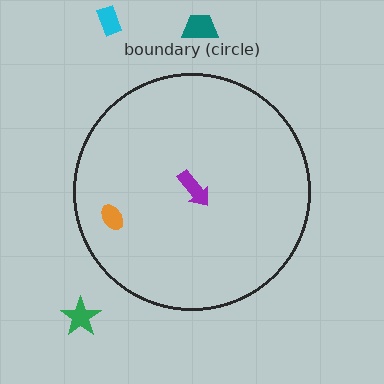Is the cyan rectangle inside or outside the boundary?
Outside.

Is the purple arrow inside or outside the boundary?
Inside.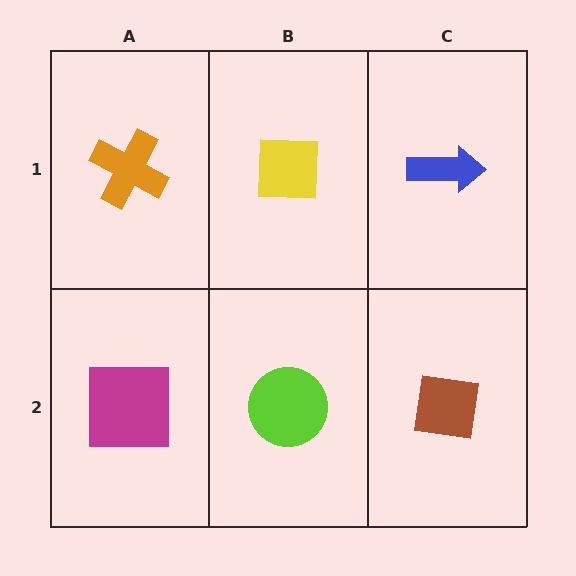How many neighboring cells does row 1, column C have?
2.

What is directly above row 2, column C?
A blue arrow.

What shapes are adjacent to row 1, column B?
A lime circle (row 2, column B), an orange cross (row 1, column A), a blue arrow (row 1, column C).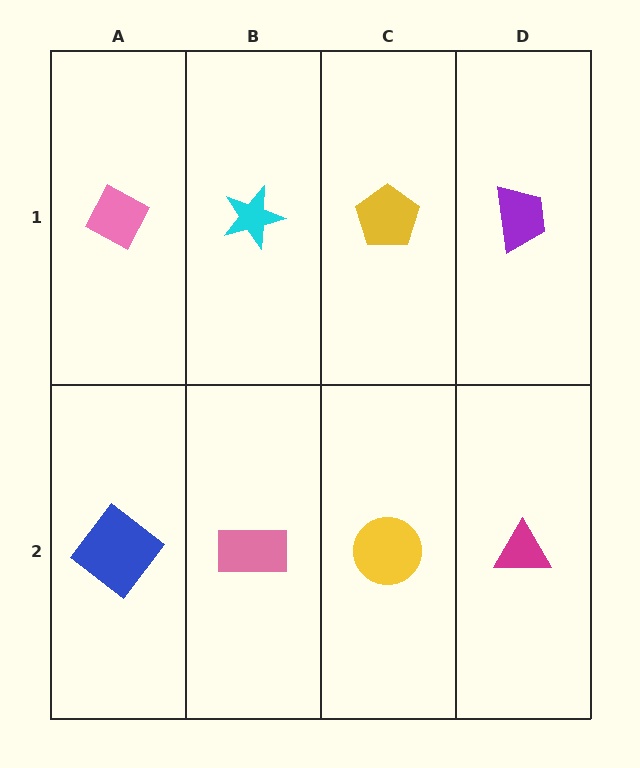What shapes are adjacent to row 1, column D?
A magenta triangle (row 2, column D), a yellow pentagon (row 1, column C).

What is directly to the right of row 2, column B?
A yellow circle.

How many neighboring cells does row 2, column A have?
2.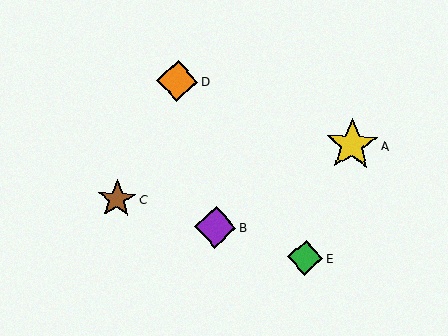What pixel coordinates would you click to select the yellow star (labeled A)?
Click at (352, 145) to select the yellow star A.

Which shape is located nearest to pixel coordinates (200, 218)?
The purple diamond (labeled B) at (215, 227) is nearest to that location.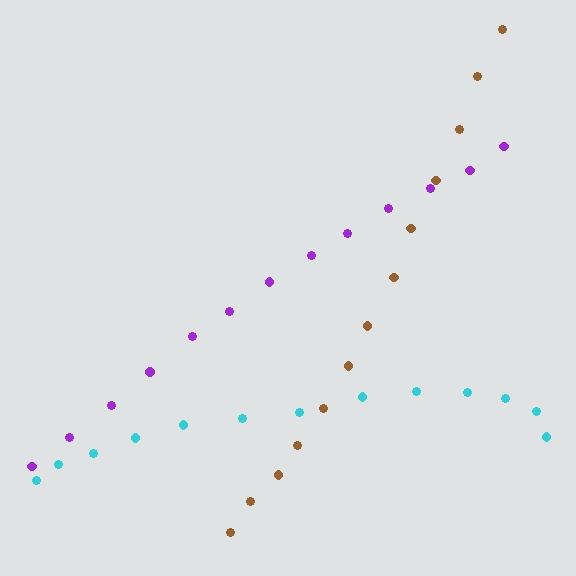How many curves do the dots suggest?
There are 3 distinct paths.